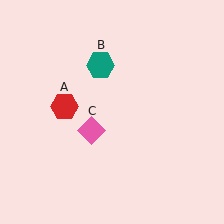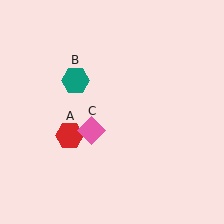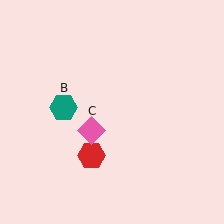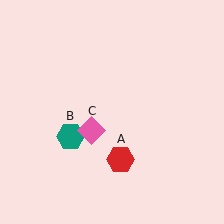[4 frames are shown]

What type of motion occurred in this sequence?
The red hexagon (object A), teal hexagon (object B) rotated counterclockwise around the center of the scene.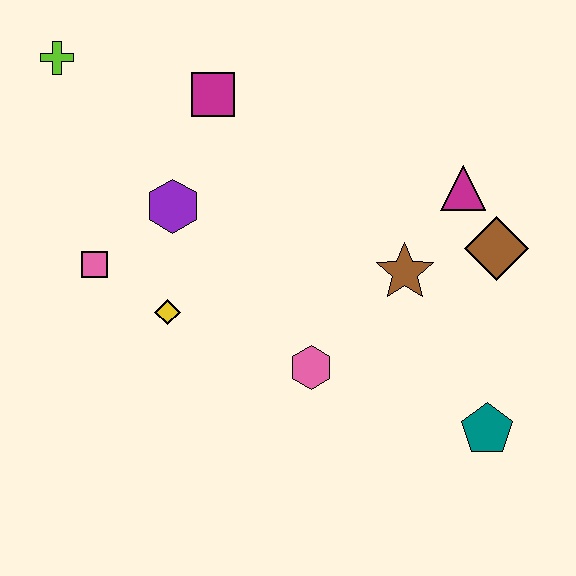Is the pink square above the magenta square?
No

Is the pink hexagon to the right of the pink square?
Yes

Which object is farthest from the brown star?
The lime cross is farthest from the brown star.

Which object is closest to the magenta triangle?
The brown diamond is closest to the magenta triangle.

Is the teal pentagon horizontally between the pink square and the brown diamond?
Yes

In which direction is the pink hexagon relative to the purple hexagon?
The pink hexagon is below the purple hexagon.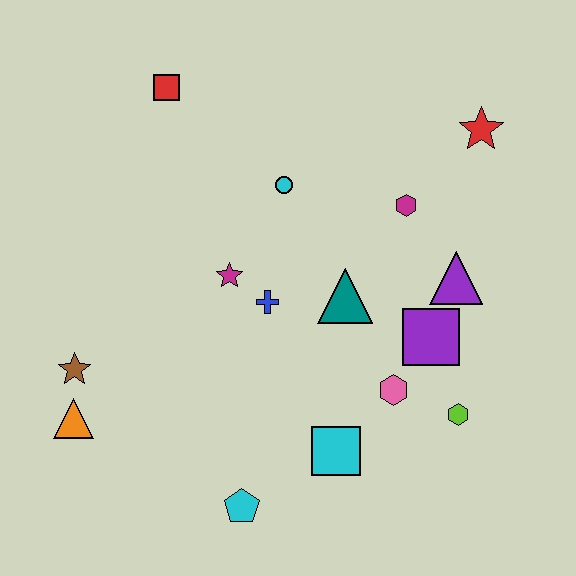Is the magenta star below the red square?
Yes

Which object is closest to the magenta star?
The blue cross is closest to the magenta star.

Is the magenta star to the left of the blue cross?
Yes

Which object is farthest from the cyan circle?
The cyan pentagon is farthest from the cyan circle.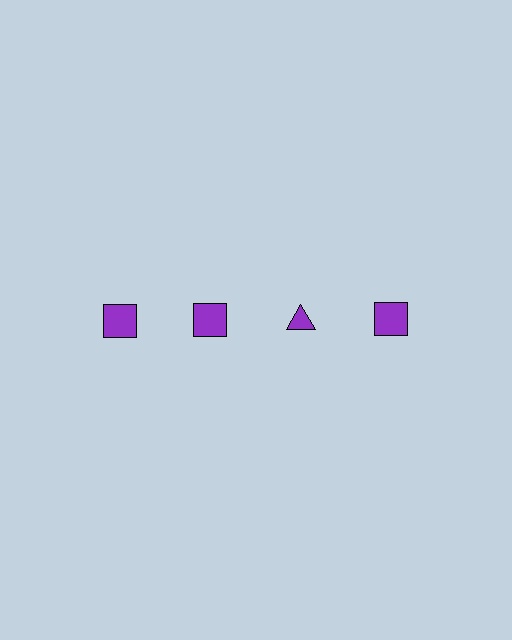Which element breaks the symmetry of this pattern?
The purple triangle in the top row, center column breaks the symmetry. All other shapes are purple squares.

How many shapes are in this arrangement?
There are 4 shapes arranged in a grid pattern.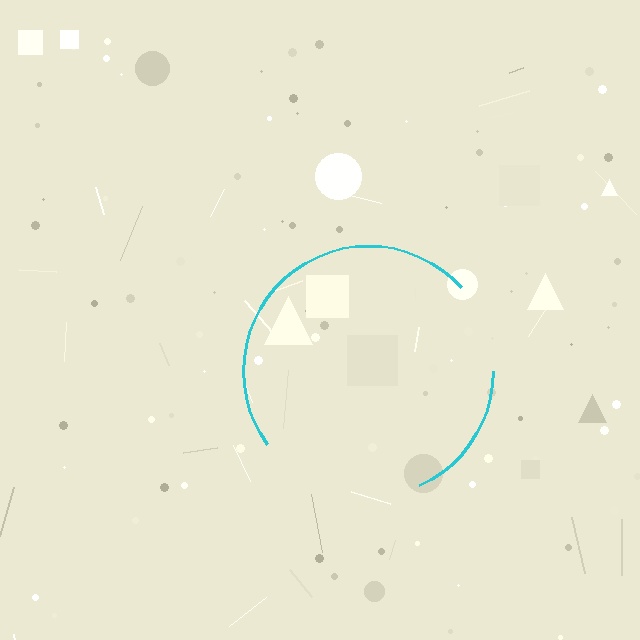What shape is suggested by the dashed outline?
The dashed outline suggests a circle.